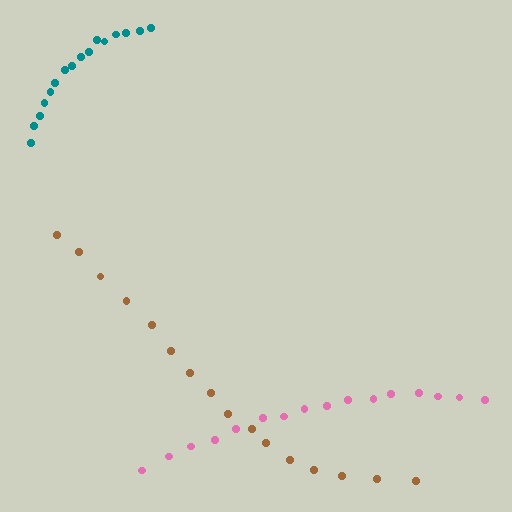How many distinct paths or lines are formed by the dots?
There are 3 distinct paths.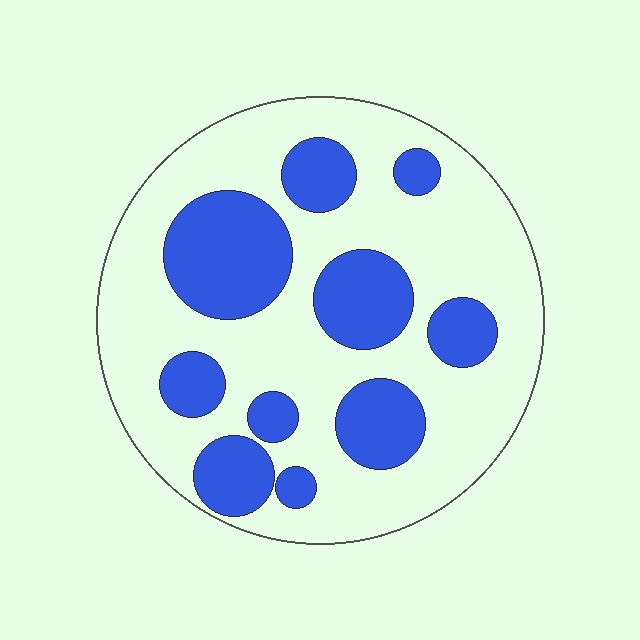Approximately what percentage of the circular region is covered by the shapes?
Approximately 30%.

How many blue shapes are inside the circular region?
10.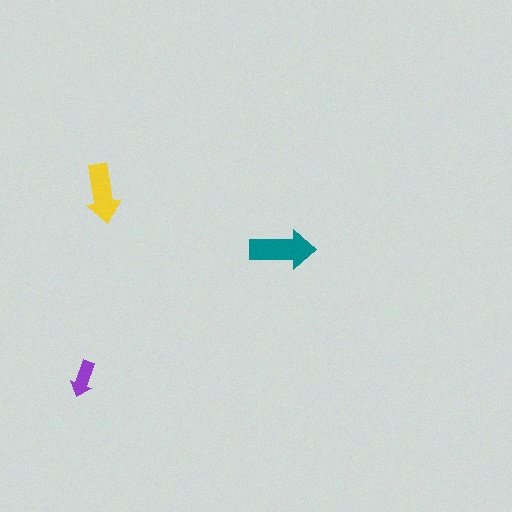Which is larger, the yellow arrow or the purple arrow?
The yellow one.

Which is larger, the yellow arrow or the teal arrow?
The teal one.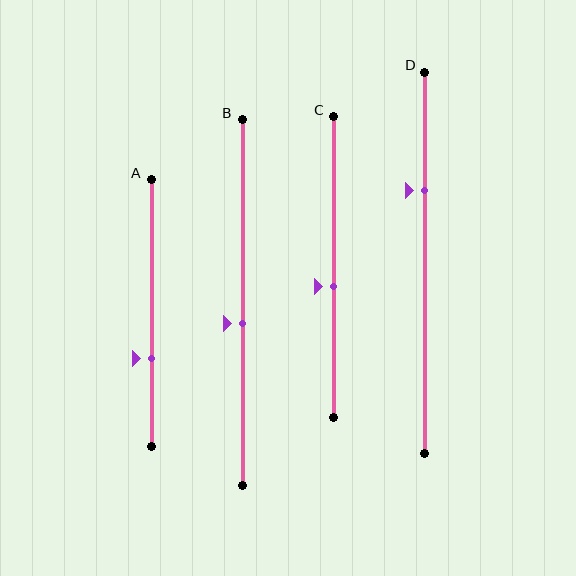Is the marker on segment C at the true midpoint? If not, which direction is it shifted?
No, the marker on segment C is shifted downward by about 6% of the segment length.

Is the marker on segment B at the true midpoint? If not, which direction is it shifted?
No, the marker on segment B is shifted downward by about 6% of the segment length.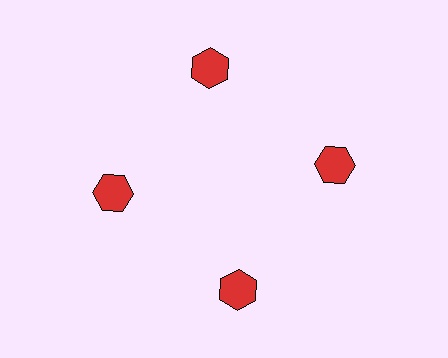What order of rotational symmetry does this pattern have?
This pattern has 4-fold rotational symmetry.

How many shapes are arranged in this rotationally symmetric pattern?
There are 4 shapes, arranged in 4 groups of 1.